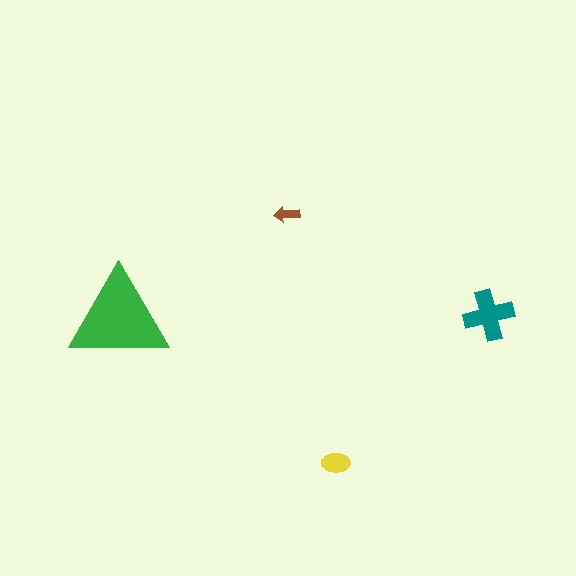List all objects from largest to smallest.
The green triangle, the teal cross, the yellow ellipse, the brown arrow.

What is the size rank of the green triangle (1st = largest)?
1st.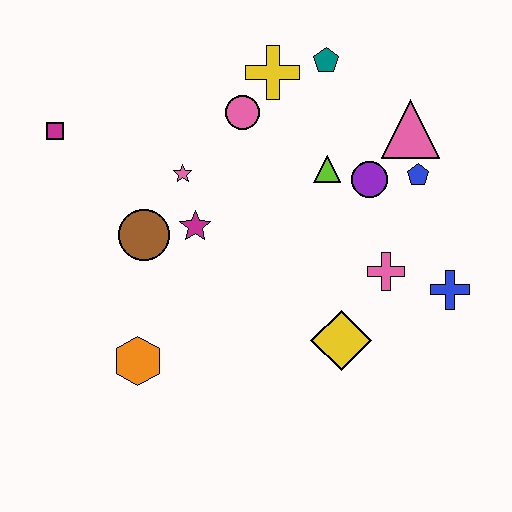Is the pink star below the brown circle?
No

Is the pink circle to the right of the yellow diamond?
No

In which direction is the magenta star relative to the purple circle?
The magenta star is to the left of the purple circle.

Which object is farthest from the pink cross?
The magenta square is farthest from the pink cross.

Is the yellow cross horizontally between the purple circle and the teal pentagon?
No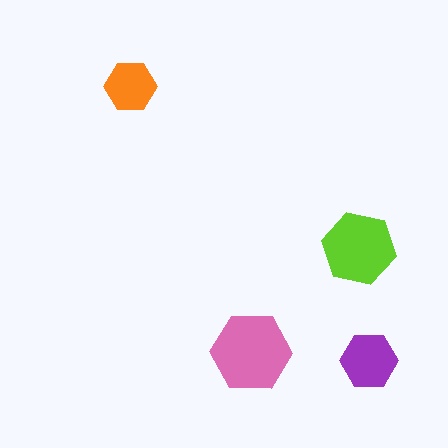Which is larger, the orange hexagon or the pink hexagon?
The pink one.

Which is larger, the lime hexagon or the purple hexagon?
The lime one.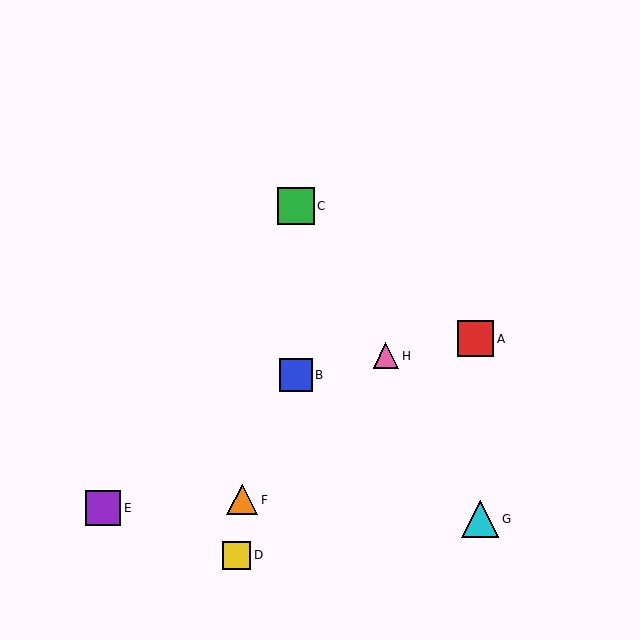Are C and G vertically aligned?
No, C is at x≈296 and G is at x≈480.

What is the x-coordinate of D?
Object D is at x≈237.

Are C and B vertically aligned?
Yes, both are at x≈296.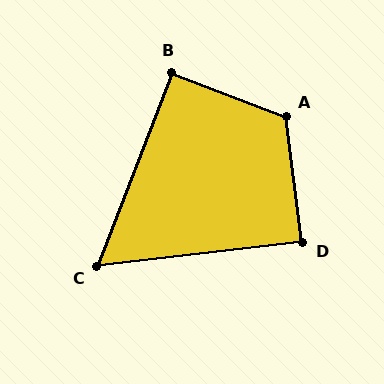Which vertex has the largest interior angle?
A, at approximately 118 degrees.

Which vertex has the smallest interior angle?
C, at approximately 62 degrees.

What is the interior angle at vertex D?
Approximately 90 degrees (approximately right).